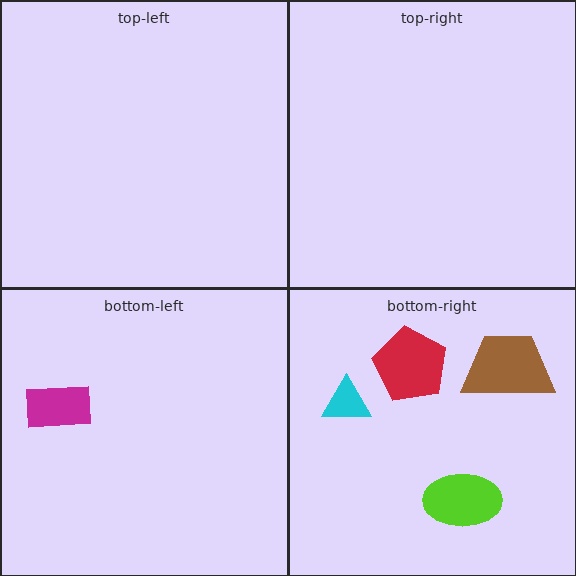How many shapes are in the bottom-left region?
1.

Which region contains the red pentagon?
The bottom-right region.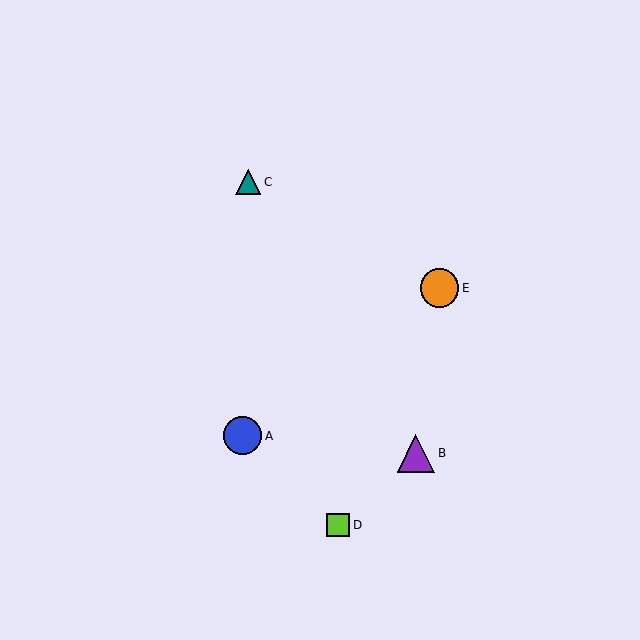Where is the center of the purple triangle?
The center of the purple triangle is at (416, 453).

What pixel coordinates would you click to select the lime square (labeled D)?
Click at (338, 525) to select the lime square D.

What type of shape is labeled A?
Shape A is a blue circle.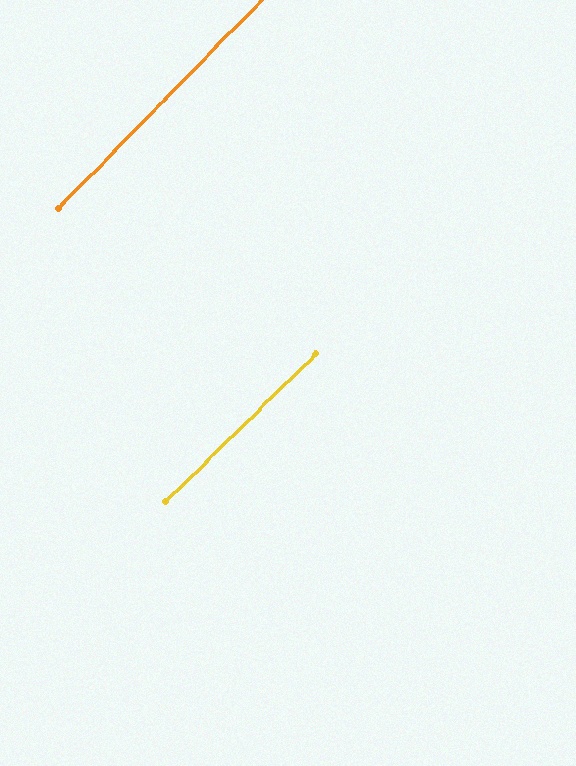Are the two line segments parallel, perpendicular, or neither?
Parallel — their directions differ by only 1.2°.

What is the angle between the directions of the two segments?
Approximately 1 degree.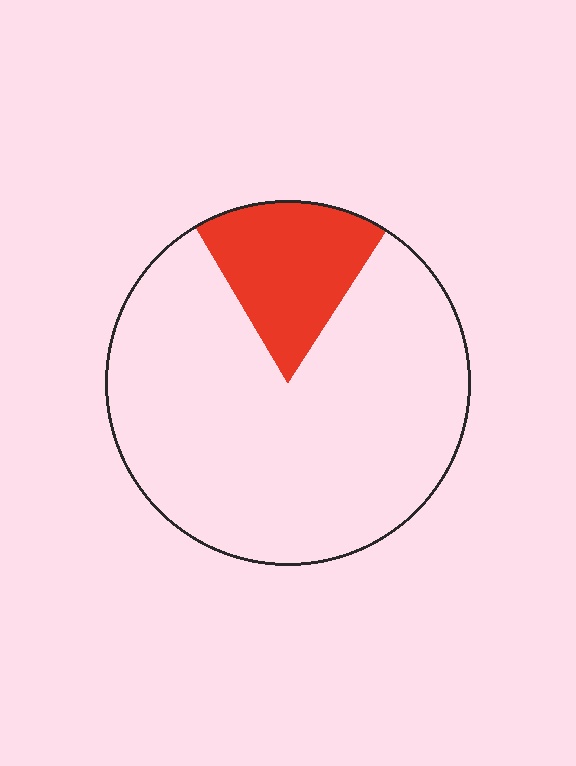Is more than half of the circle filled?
No.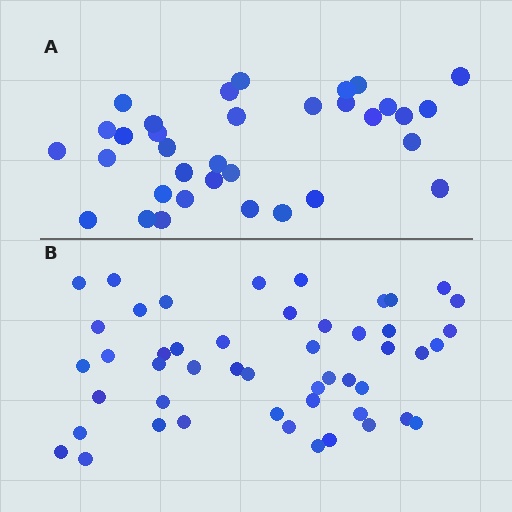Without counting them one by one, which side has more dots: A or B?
Region B (the bottom region) has more dots.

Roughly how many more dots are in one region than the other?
Region B has approximately 15 more dots than region A.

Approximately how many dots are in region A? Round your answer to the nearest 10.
About 30 dots. (The exact count is 34, which rounds to 30.)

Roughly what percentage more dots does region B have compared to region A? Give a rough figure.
About 45% more.